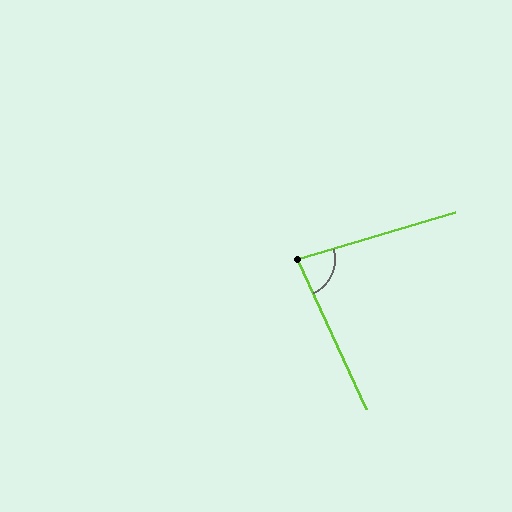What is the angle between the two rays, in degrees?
Approximately 81 degrees.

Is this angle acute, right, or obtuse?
It is acute.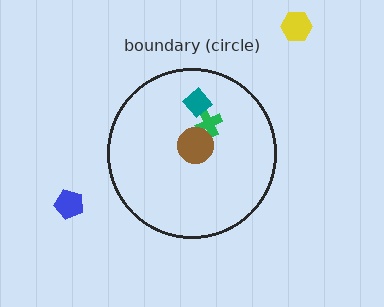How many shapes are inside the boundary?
3 inside, 2 outside.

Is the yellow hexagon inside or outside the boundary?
Outside.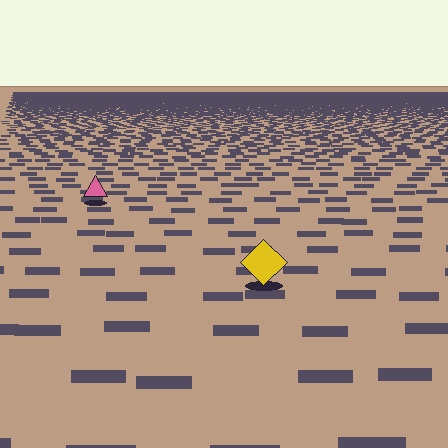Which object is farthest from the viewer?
The pink triangle is farthest from the viewer. It appears smaller and the ground texture around it is denser.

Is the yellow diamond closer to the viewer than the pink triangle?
Yes. The yellow diamond is closer — you can tell from the texture gradient: the ground texture is coarser near it.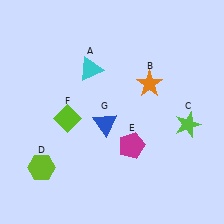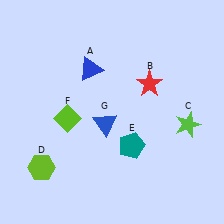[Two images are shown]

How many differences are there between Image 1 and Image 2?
There are 3 differences between the two images.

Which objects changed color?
A changed from cyan to blue. B changed from orange to red. E changed from magenta to teal.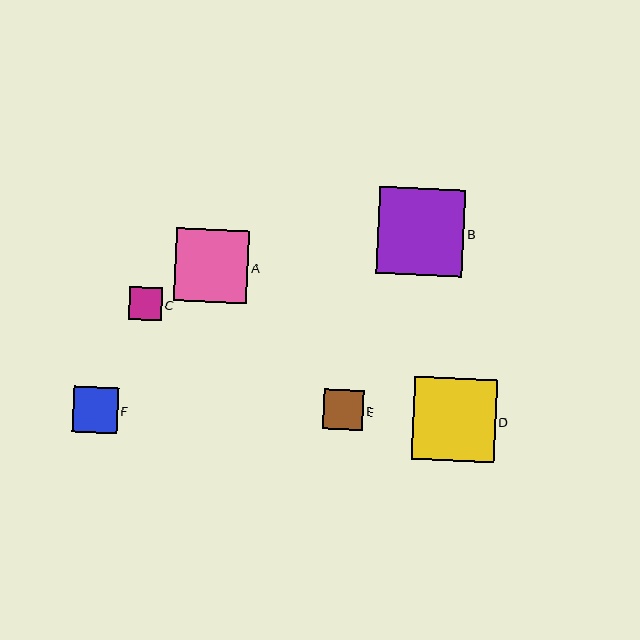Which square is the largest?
Square B is the largest with a size of approximately 86 pixels.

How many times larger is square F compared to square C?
Square F is approximately 1.4 times the size of square C.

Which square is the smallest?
Square C is the smallest with a size of approximately 33 pixels.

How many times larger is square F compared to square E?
Square F is approximately 1.1 times the size of square E.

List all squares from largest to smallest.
From largest to smallest: B, D, A, F, E, C.